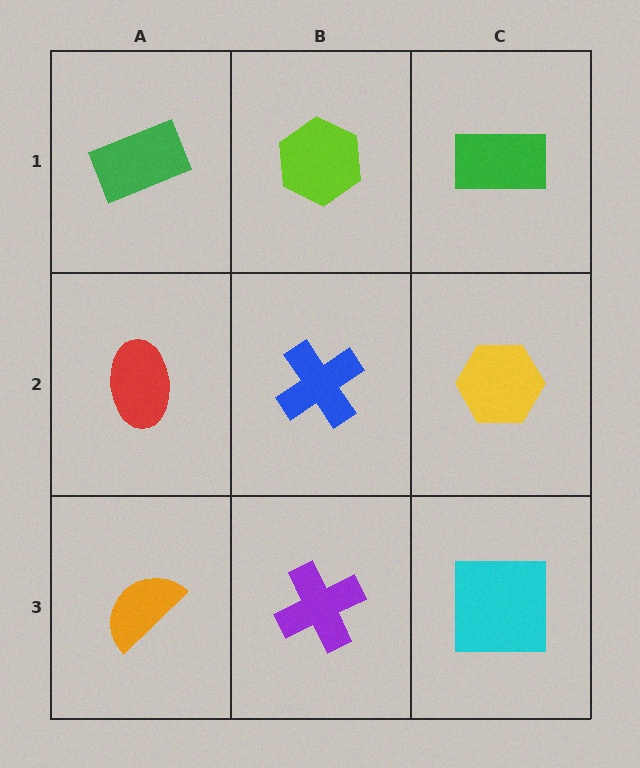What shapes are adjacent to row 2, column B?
A lime hexagon (row 1, column B), a purple cross (row 3, column B), a red ellipse (row 2, column A), a yellow hexagon (row 2, column C).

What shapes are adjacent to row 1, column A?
A red ellipse (row 2, column A), a lime hexagon (row 1, column B).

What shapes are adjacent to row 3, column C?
A yellow hexagon (row 2, column C), a purple cross (row 3, column B).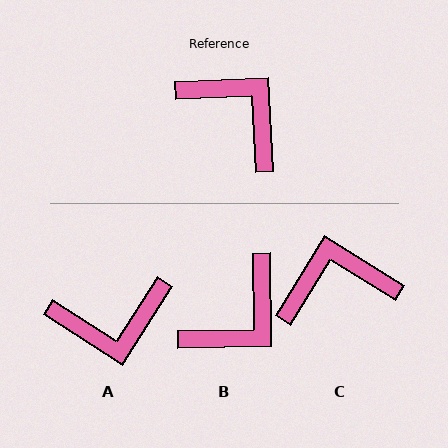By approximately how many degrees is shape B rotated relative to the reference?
Approximately 92 degrees clockwise.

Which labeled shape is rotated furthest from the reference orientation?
A, about 125 degrees away.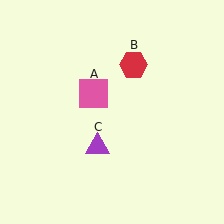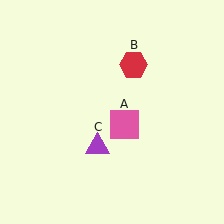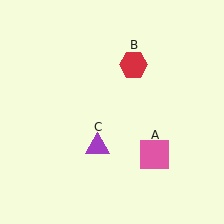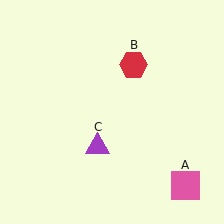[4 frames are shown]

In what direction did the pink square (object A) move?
The pink square (object A) moved down and to the right.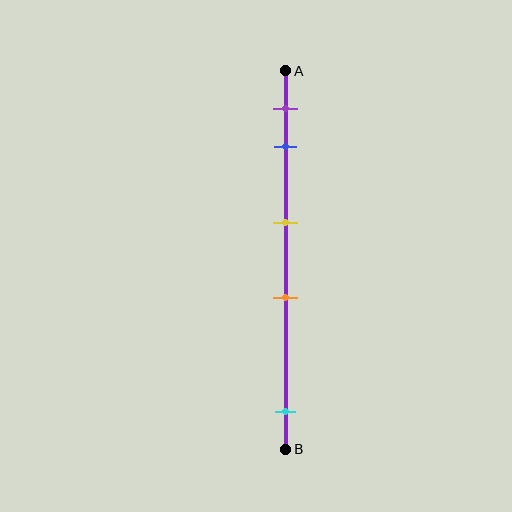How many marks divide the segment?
There are 5 marks dividing the segment.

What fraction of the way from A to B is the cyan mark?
The cyan mark is approximately 90% (0.9) of the way from A to B.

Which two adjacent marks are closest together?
The purple and blue marks are the closest adjacent pair.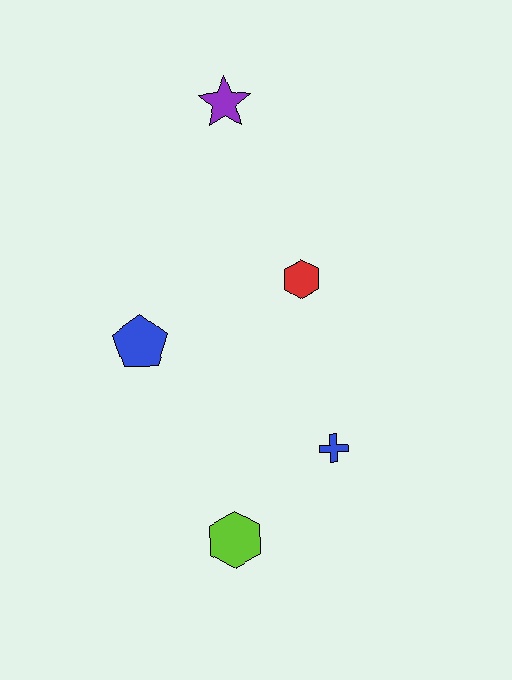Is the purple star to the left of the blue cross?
Yes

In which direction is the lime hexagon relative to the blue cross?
The lime hexagon is to the left of the blue cross.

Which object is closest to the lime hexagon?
The blue cross is closest to the lime hexagon.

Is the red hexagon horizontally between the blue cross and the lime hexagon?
Yes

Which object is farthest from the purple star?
The lime hexagon is farthest from the purple star.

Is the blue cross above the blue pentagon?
No